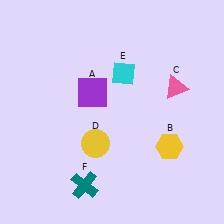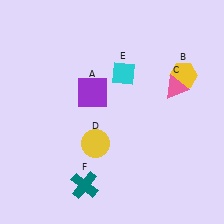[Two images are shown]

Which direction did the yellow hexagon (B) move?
The yellow hexagon (B) moved up.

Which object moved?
The yellow hexagon (B) moved up.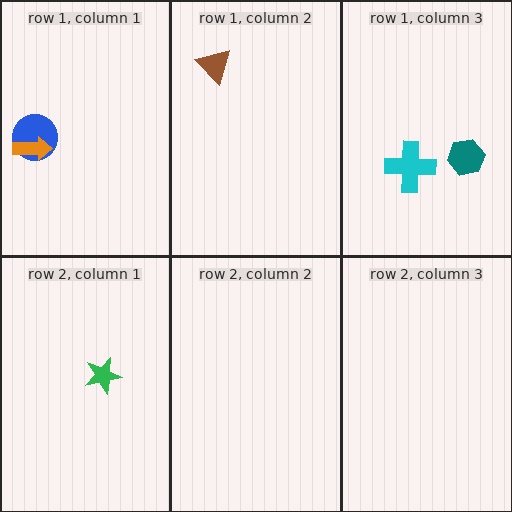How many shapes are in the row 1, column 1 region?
2.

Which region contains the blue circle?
The row 1, column 1 region.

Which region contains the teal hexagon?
The row 1, column 3 region.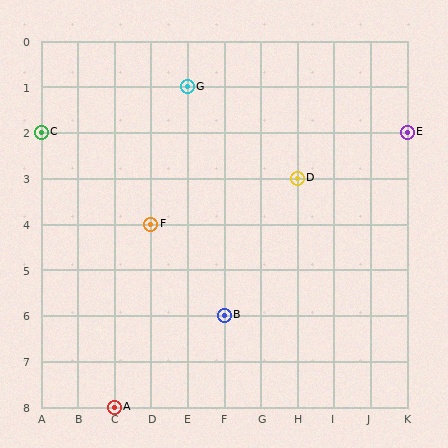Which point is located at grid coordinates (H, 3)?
Point D is at (H, 3).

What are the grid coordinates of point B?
Point B is at grid coordinates (F, 6).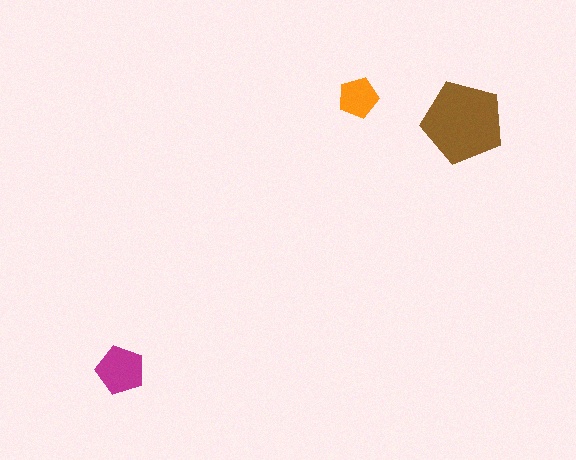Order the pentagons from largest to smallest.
the brown one, the magenta one, the orange one.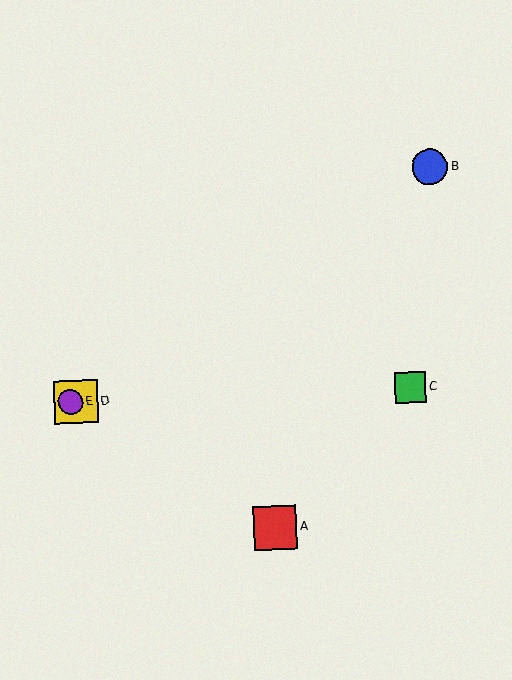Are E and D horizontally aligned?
Yes, both are at y≈402.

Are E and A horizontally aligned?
No, E is at y≈402 and A is at y≈528.